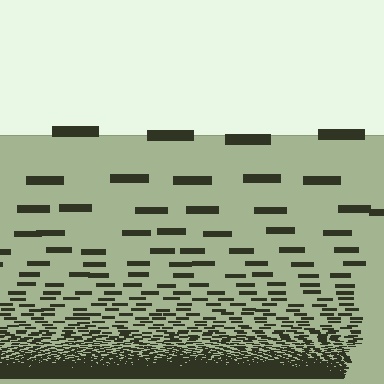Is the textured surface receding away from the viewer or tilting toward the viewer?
The surface appears to tilt toward the viewer. Texture elements get larger and sparser toward the top.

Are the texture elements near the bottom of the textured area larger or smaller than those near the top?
Smaller. The gradient is inverted — elements near the bottom are smaller and denser.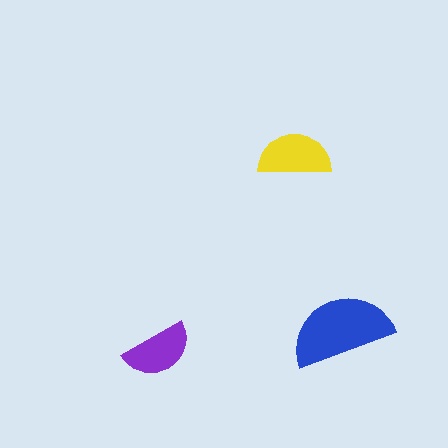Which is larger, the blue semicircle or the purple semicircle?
The blue one.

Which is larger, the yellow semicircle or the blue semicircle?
The blue one.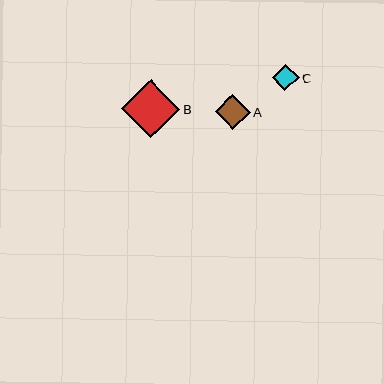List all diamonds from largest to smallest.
From largest to smallest: B, A, C.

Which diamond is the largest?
Diamond B is the largest with a size of approximately 59 pixels.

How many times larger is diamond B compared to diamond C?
Diamond B is approximately 2.2 times the size of diamond C.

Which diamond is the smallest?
Diamond C is the smallest with a size of approximately 26 pixels.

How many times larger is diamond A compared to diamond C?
Diamond A is approximately 1.3 times the size of diamond C.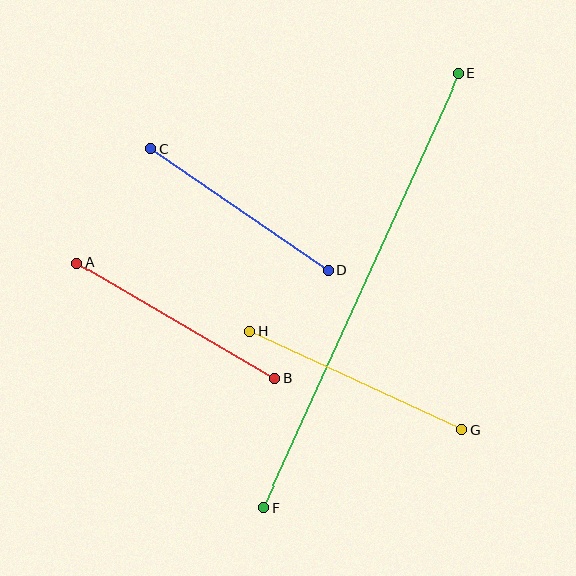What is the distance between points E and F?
The distance is approximately 477 pixels.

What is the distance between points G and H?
The distance is approximately 234 pixels.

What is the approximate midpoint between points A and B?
The midpoint is at approximately (176, 320) pixels.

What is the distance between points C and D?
The distance is approximately 215 pixels.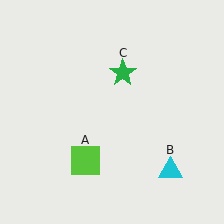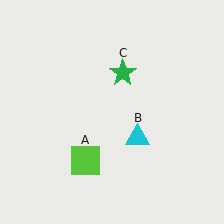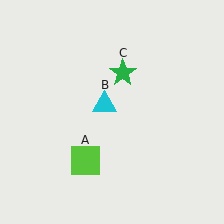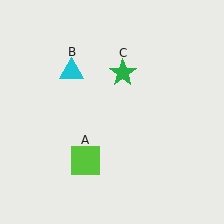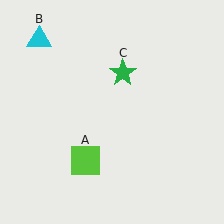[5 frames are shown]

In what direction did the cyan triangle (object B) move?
The cyan triangle (object B) moved up and to the left.